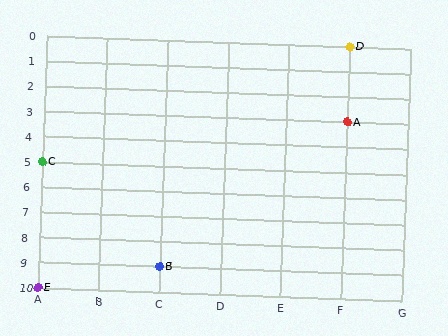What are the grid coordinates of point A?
Point A is at grid coordinates (F, 3).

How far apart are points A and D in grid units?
Points A and D are 3 rows apart.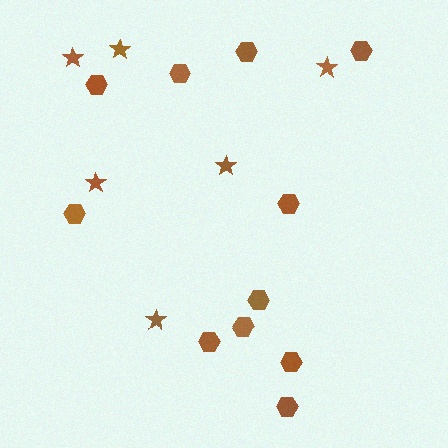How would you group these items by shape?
There are 2 groups: one group of stars (6) and one group of hexagons (11).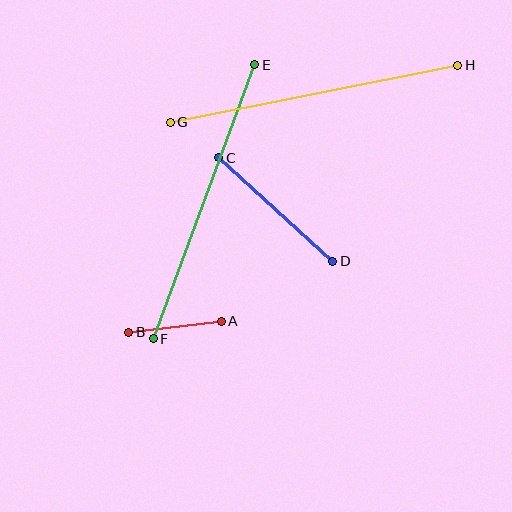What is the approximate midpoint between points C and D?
The midpoint is at approximately (276, 209) pixels.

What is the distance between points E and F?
The distance is approximately 292 pixels.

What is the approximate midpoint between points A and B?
The midpoint is at approximately (175, 327) pixels.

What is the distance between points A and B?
The distance is approximately 93 pixels.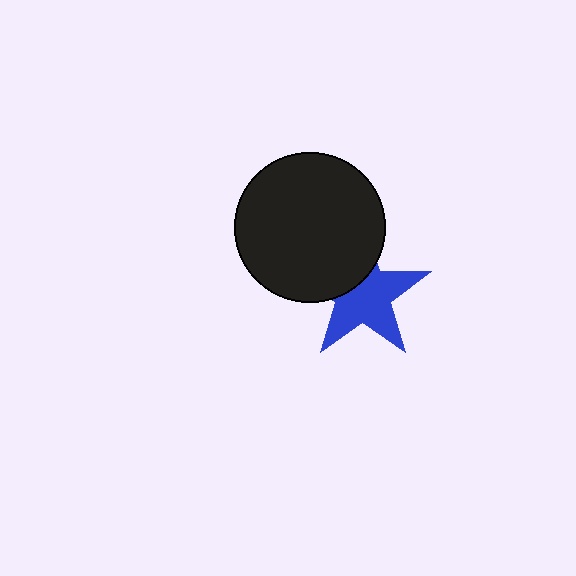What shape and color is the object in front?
The object in front is a black circle.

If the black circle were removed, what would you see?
You would see the complete blue star.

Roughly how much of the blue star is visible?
Most of it is visible (roughly 66%).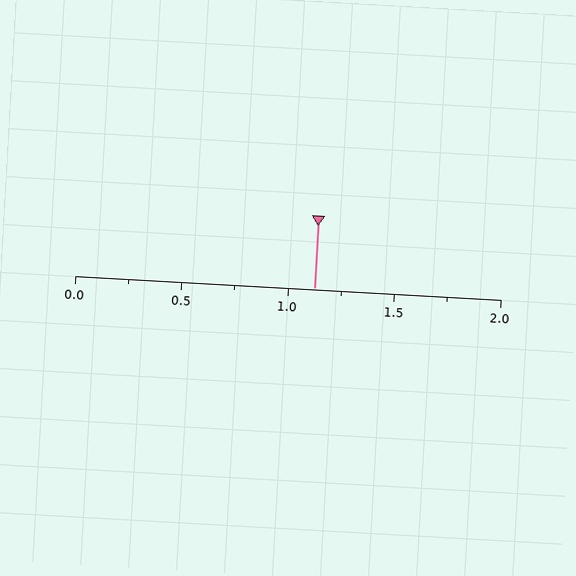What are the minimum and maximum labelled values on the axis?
The axis runs from 0.0 to 2.0.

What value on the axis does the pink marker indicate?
The marker indicates approximately 1.12.